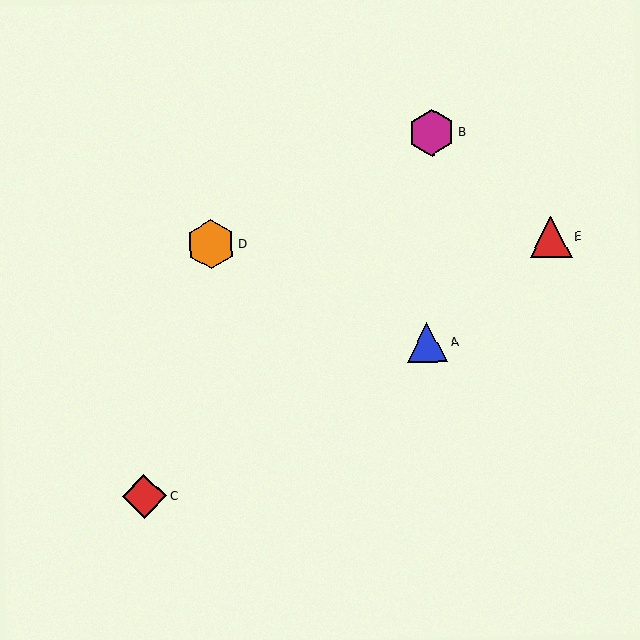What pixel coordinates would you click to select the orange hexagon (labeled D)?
Click at (211, 244) to select the orange hexagon D.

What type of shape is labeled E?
Shape E is a red triangle.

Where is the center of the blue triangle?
The center of the blue triangle is at (427, 342).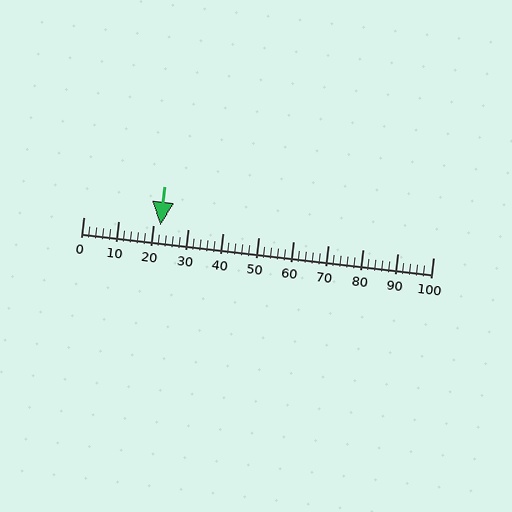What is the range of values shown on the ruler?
The ruler shows values from 0 to 100.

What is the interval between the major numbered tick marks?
The major tick marks are spaced 10 units apart.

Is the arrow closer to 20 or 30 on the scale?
The arrow is closer to 20.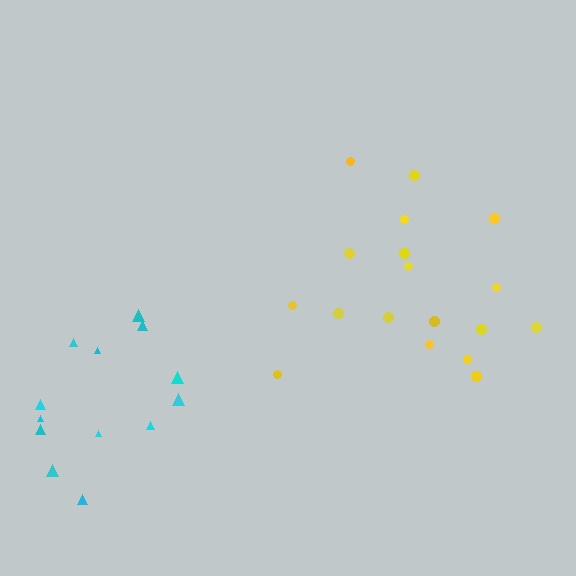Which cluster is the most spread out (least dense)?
Cyan.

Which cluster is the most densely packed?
Yellow.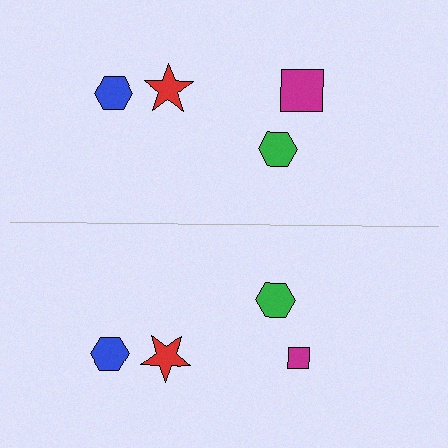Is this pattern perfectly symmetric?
No, the pattern is not perfectly symmetric. The magenta square on the bottom side has a different size than its mirror counterpart.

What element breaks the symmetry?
The magenta square on the bottom side has a different size than its mirror counterpart.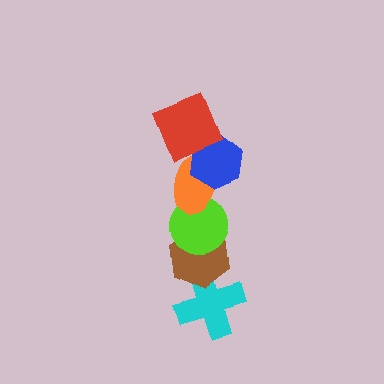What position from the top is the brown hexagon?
The brown hexagon is 5th from the top.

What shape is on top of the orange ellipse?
The blue hexagon is on top of the orange ellipse.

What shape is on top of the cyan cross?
The brown hexagon is on top of the cyan cross.